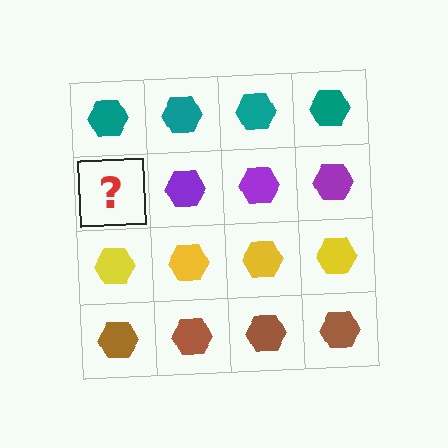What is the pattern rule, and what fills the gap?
The rule is that each row has a consistent color. The gap should be filled with a purple hexagon.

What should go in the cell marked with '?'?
The missing cell should contain a purple hexagon.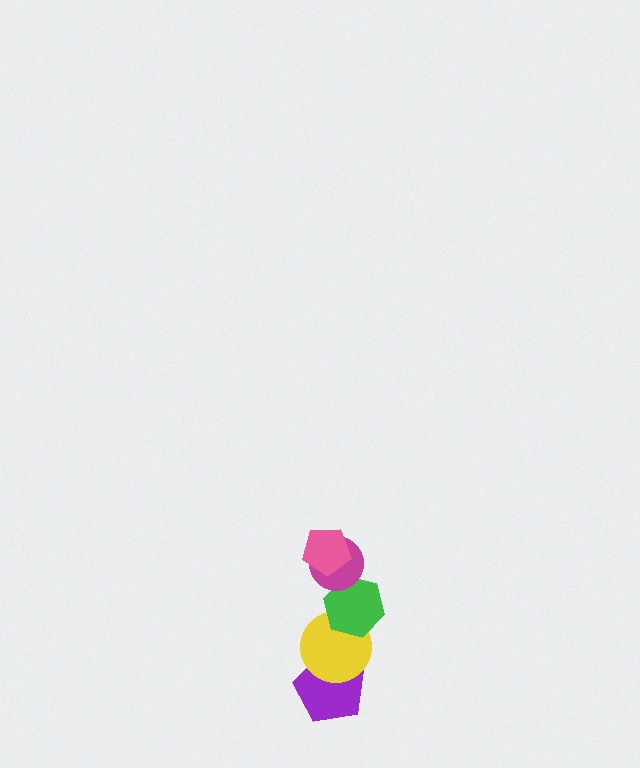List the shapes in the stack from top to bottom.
From top to bottom: the pink pentagon, the magenta circle, the green hexagon, the yellow circle, the purple pentagon.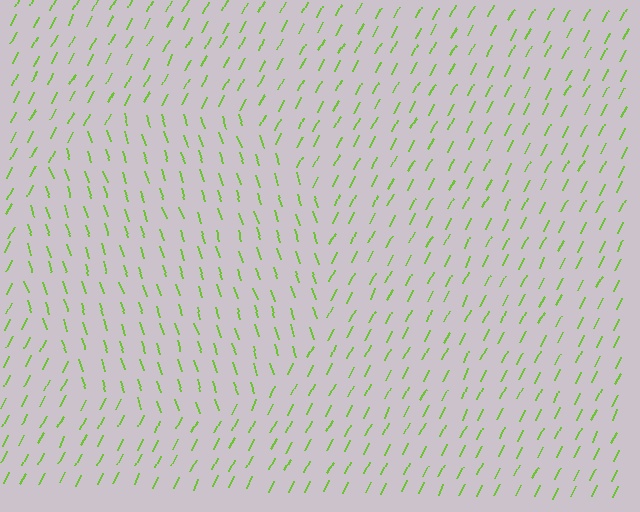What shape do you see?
I see a circle.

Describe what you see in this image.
The image is filled with small lime line segments. A circle region in the image has lines oriented differently from the surrounding lines, creating a visible texture boundary.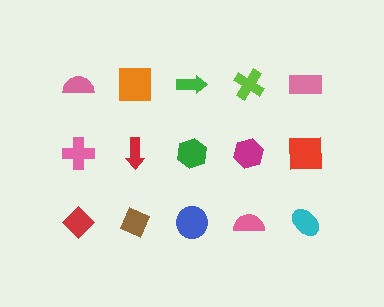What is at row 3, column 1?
A red diamond.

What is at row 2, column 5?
A red square.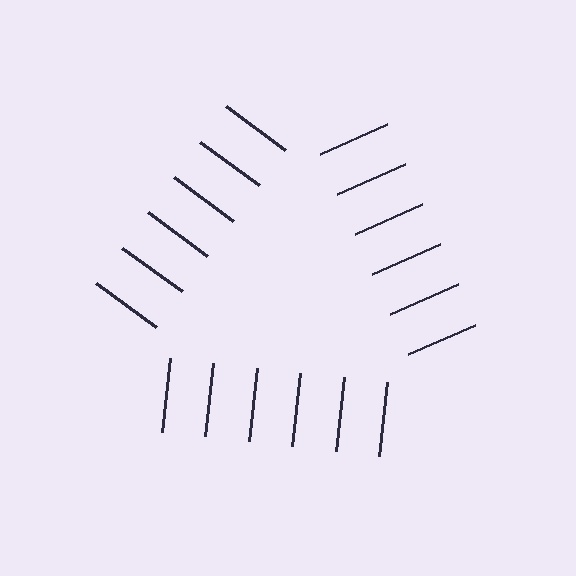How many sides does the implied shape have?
3 sides — the line-ends trace a triangle.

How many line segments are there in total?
18 — 6 along each of the 3 edges.